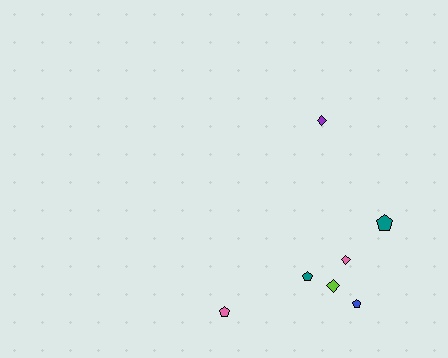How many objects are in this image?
There are 7 objects.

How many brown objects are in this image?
There are no brown objects.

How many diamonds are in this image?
There are 3 diamonds.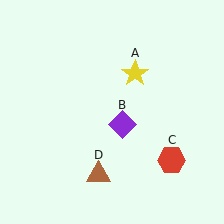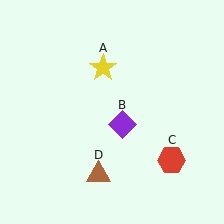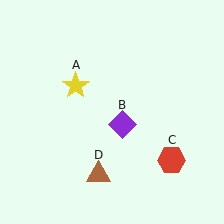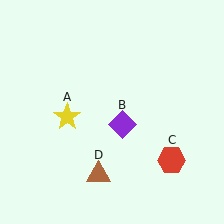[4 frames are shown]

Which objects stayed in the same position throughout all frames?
Purple diamond (object B) and red hexagon (object C) and brown triangle (object D) remained stationary.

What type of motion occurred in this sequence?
The yellow star (object A) rotated counterclockwise around the center of the scene.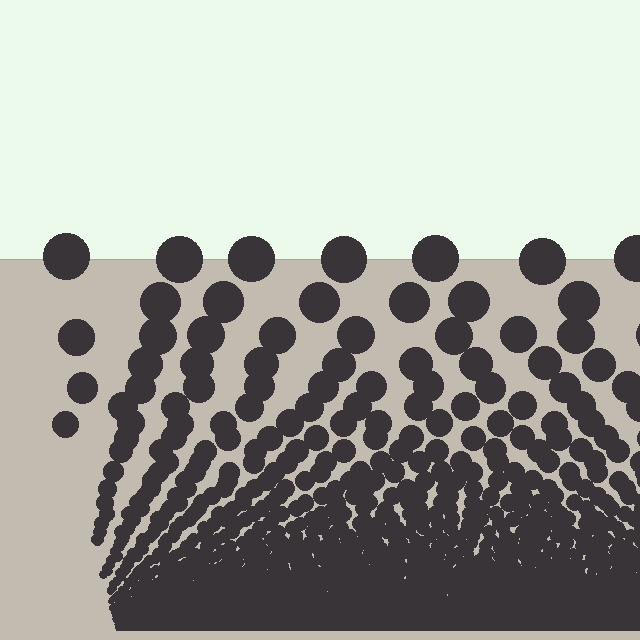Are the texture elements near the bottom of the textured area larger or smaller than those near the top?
Smaller. The gradient is inverted — elements near the bottom are smaller and denser.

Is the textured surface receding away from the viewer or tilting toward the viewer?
The surface appears to tilt toward the viewer. Texture elements get larger and sparser toward the top.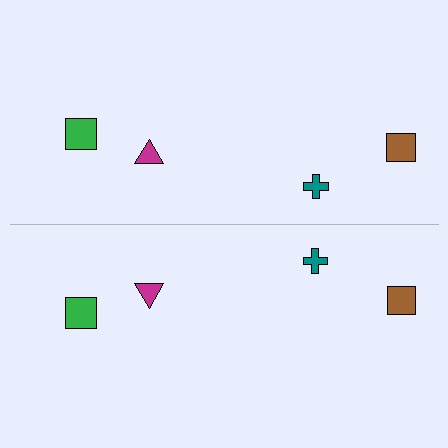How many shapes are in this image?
There are 8 shapes in this image.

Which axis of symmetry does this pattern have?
The pattern has a horizontal axis of symmetry running through the center of the image.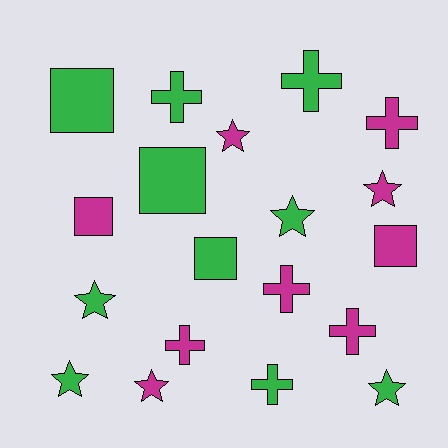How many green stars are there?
There are 4 green stars.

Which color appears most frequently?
Green, with 10 objects.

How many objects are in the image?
There are 19 objects.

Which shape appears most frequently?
Star, with 7 objects.